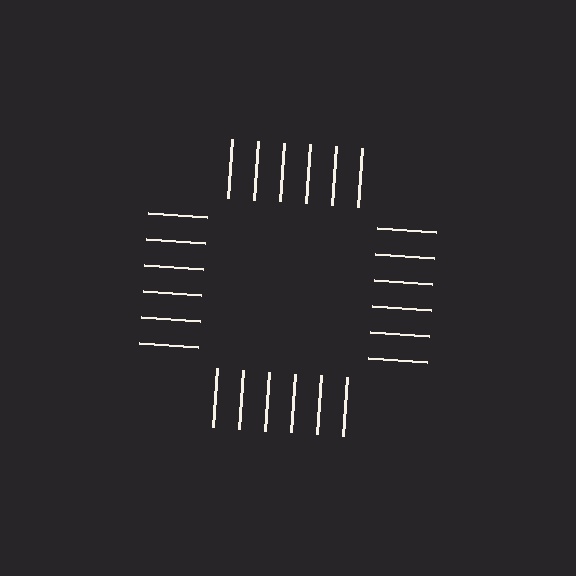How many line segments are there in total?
24 — 6 along each of the 4 edges.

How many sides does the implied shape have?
4 sides — the line-ends trace a square.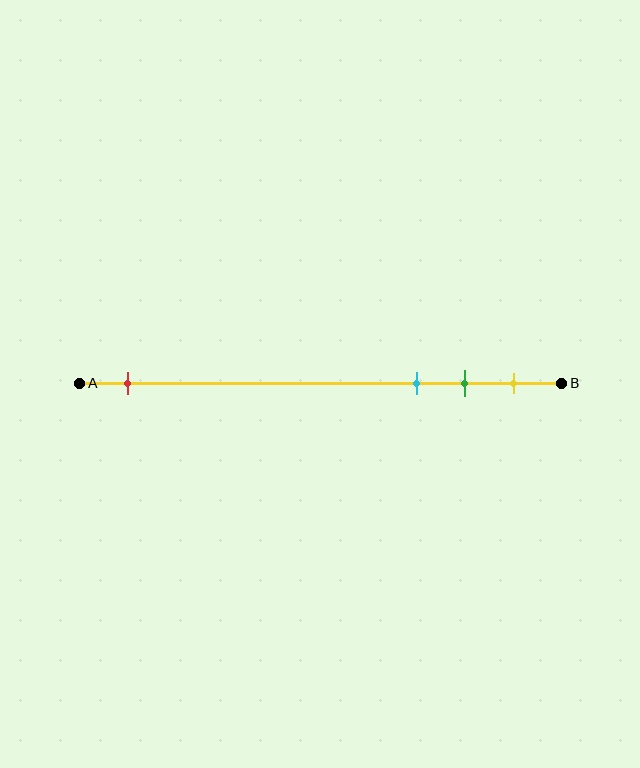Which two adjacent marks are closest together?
The green and yellow marks are the closest adjacent pair.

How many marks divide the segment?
There are 4 marks dividing the segment.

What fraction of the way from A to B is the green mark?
The green mark is approximately 80% (0.8) of the way from A to B.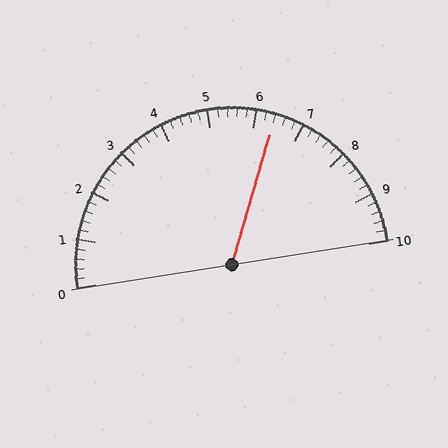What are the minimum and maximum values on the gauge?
The gauge ranges from 0 to 10.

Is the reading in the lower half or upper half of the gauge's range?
The reading is in the upper half of the range (0 to 10).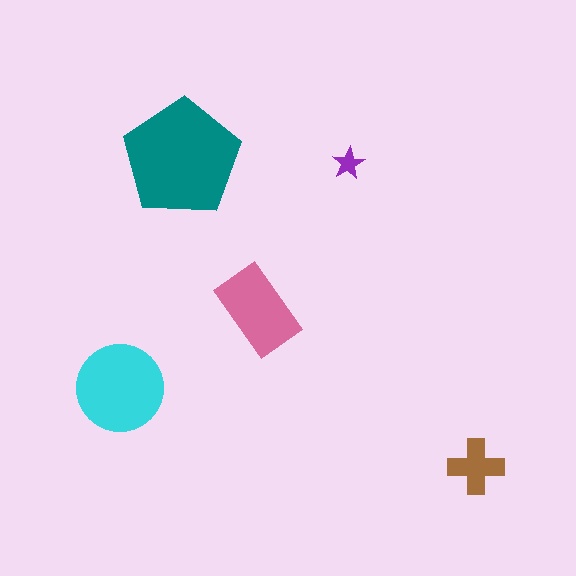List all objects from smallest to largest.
The purple star, the brown cross, the pink rectangle, the cyan circle, the teal pentagon.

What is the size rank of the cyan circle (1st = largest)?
2nd.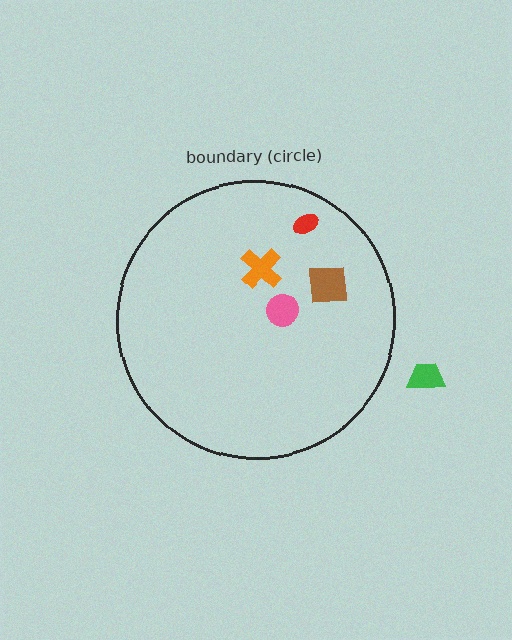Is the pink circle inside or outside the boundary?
Inside.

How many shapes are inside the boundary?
4 inside, 1 outside.